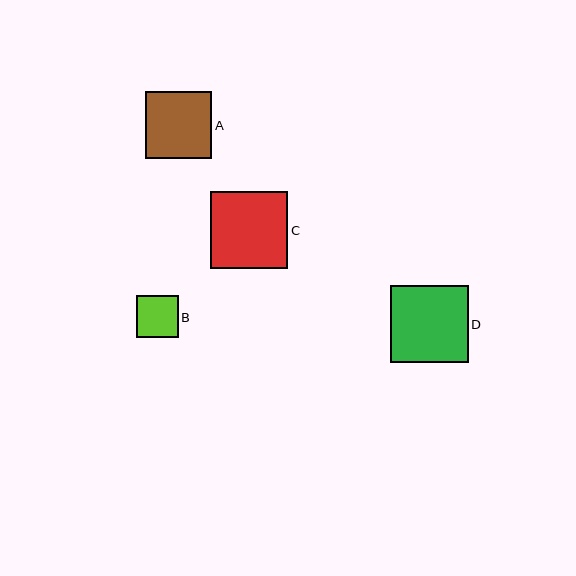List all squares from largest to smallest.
From largest to smallest: C, D, A, B.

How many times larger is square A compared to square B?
Square A is approximately 1.6 times the size of square B.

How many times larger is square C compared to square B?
Square C is approximately 1.8 times the size of square B.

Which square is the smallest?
Square B is the smallest with a size of approximately 42 pixels.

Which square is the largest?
Square C is the largest with a size of approximately 77 pixels.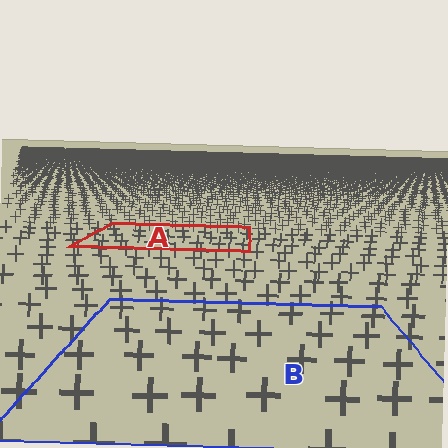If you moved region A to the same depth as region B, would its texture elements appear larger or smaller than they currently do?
They would appear larger. At a closer depth, the same texture elements are projected at a bigger on-screen size.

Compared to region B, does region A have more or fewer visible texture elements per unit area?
Region A has more texture elements per unit area — they are packed more densely because it is farther away.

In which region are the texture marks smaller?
The texture marks are smaller in region A, because it is farther away.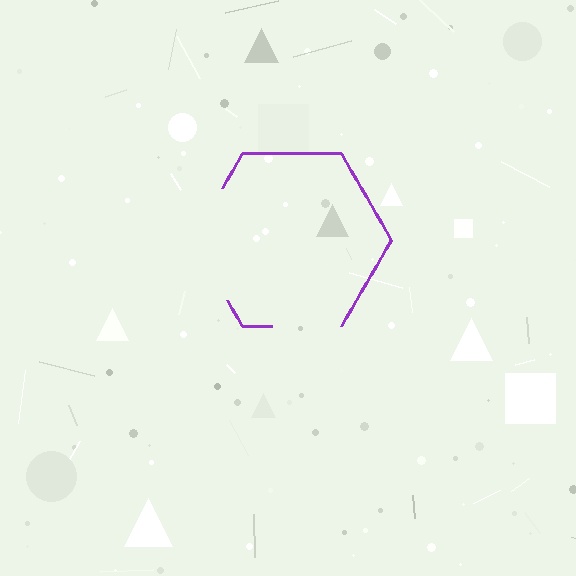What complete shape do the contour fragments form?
The contour fragments form a hexagon.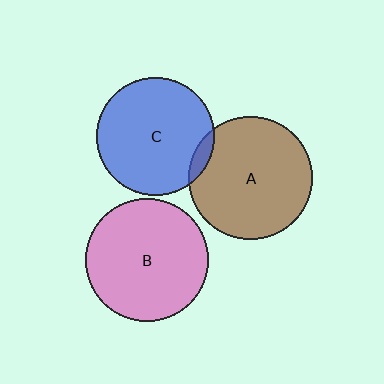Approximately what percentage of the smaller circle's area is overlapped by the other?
Approximately 5%.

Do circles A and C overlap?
Yes.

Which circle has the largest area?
Circle A (brown).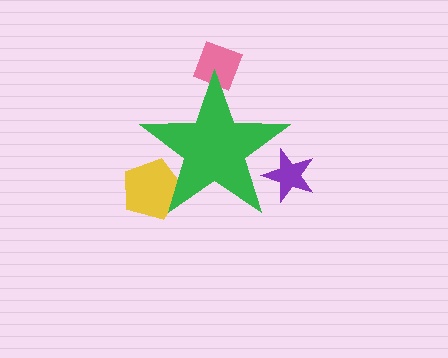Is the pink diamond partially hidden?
Yes, the pink diamond is partially hidden behind the green star.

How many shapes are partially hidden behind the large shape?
3 shapes are partially hidden.